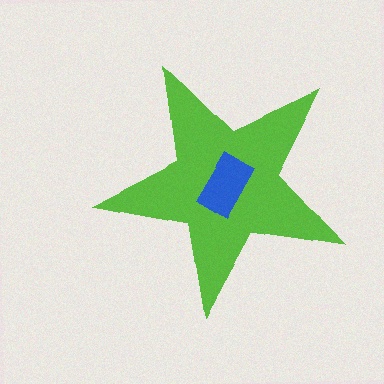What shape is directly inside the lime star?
The blue rectangle.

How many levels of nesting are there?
2.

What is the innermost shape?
The blue rectangle.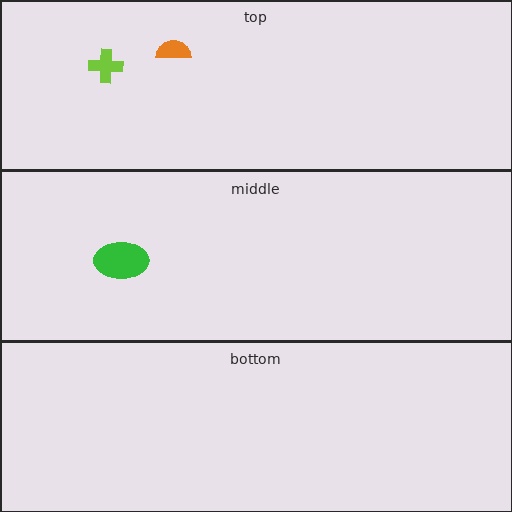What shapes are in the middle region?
The green ellipse.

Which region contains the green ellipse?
The middle region.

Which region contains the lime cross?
The top region.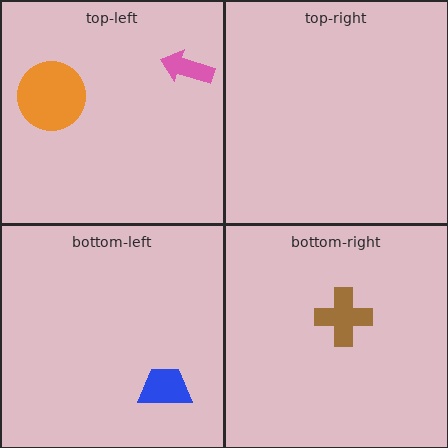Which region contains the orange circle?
The top-left region.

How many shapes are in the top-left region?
2.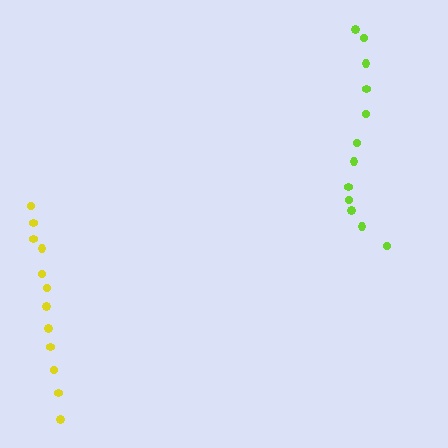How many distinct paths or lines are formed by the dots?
There are 2 distinct paths.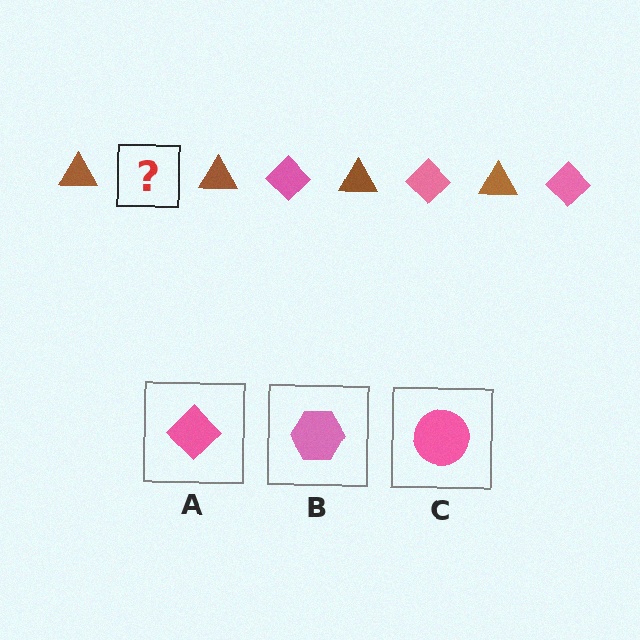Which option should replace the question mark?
Option A.